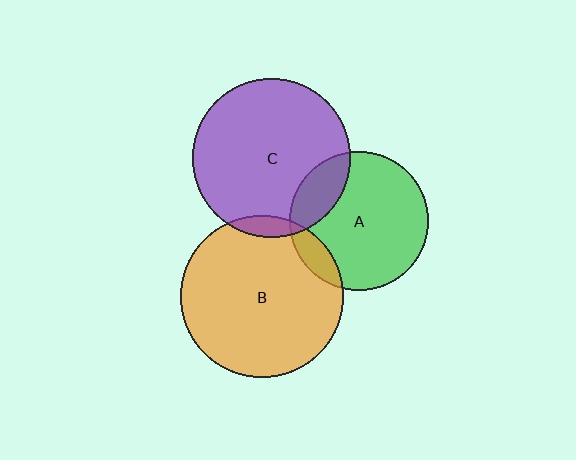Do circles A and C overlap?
Yes.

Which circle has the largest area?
Circle B (orange).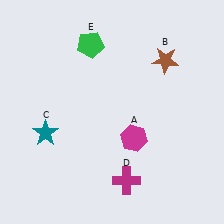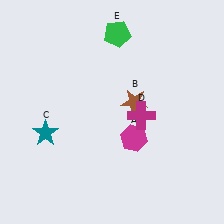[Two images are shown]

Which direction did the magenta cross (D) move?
The magenta cross (D) moved up.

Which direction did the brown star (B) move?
The brown star (B) moved down.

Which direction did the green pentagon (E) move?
The green pentagon (E) moved right.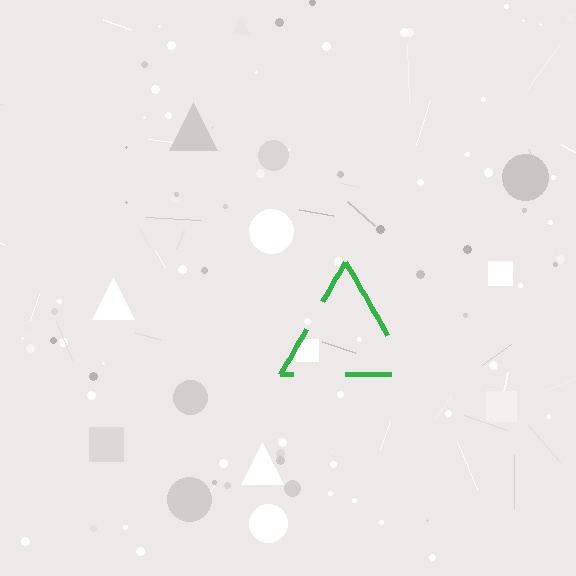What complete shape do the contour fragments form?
The contour fragments form a triangle.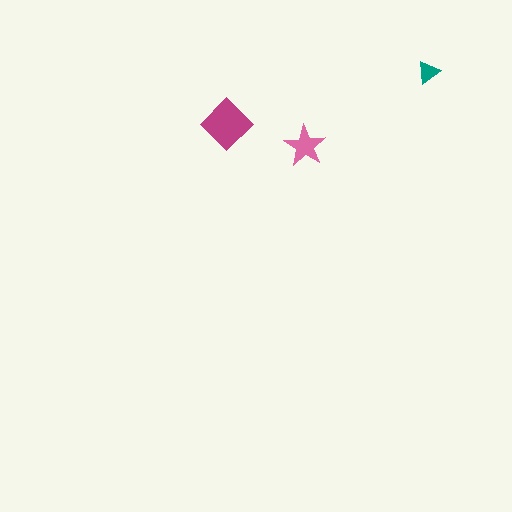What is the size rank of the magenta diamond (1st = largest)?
1st.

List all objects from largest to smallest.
The magenta diamond, the pink star, the teal triangle.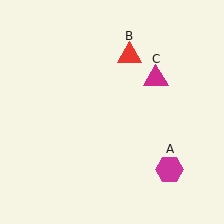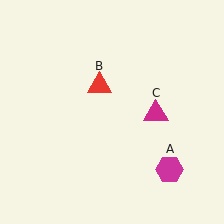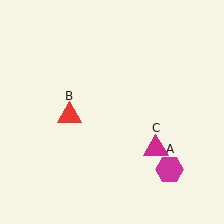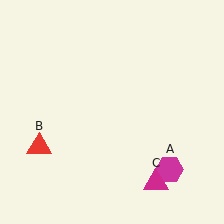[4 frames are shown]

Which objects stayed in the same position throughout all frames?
Magenta hexagon (object A) remained stationary.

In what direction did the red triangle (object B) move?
The red triangle (object B) moved down and to the left.